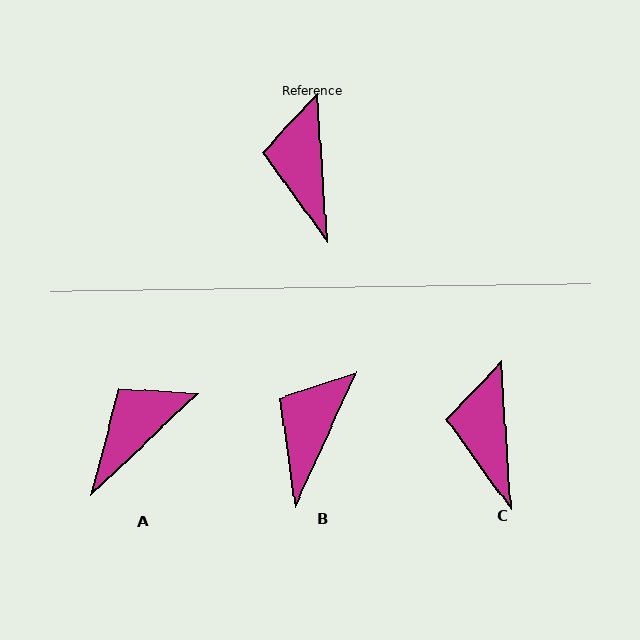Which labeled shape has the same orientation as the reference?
C.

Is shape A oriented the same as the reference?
No, it is off by about 50 degrees.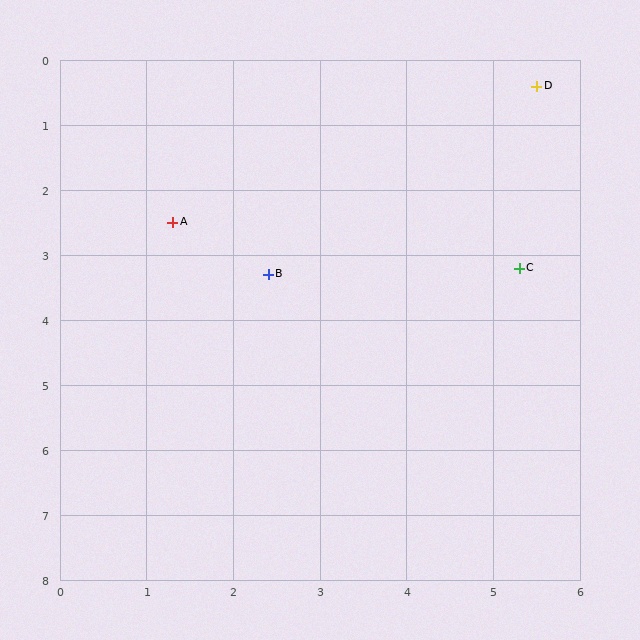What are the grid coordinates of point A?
Point A is at approximately (1.3, 2.5).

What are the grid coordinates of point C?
Point C is at approximately (5.3, 3.2).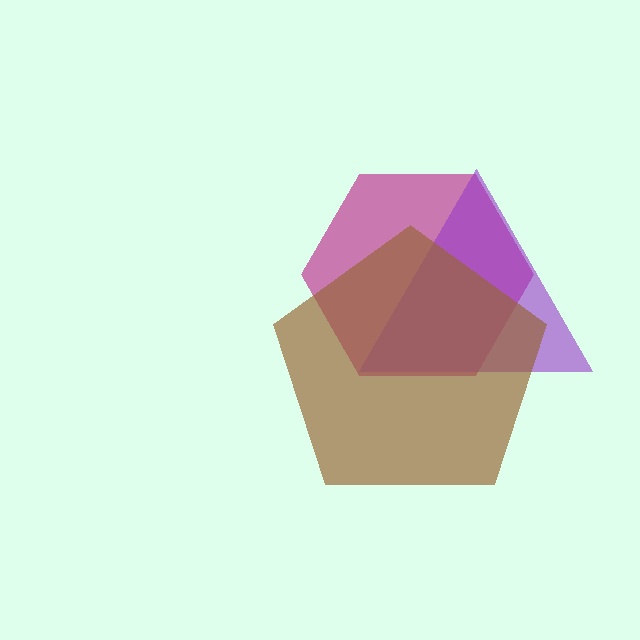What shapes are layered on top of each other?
The layered shapes are: a magenta hexagon, a purple triangle, a brown pentagon.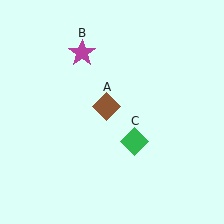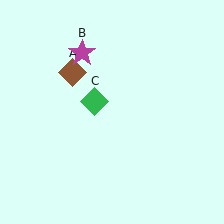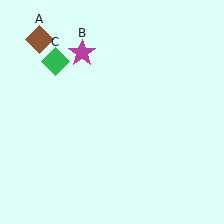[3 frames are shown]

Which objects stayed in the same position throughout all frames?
Magenta star (object B) remained stationary.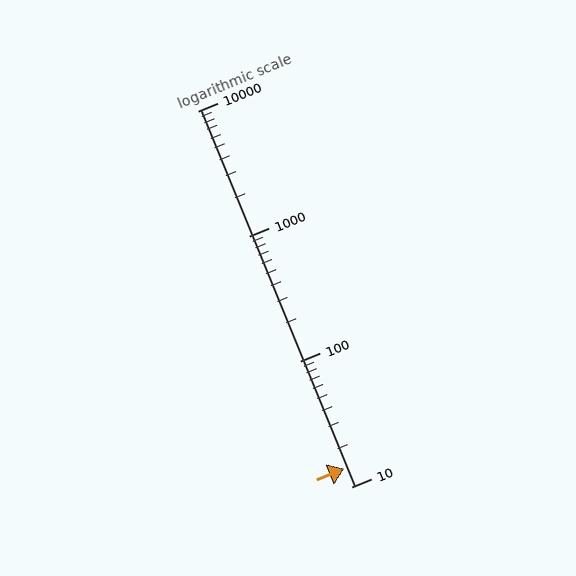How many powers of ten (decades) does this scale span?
The scale spans 3 decades, from 10 to 10000.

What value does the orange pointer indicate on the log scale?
The pointer indicates approximately 14.